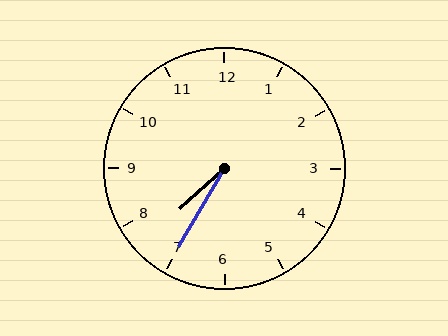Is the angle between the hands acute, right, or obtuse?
It is acute.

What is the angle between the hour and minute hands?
Approximately 18 degrees.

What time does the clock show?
7:35.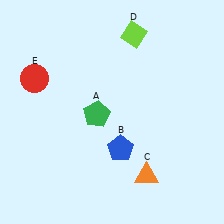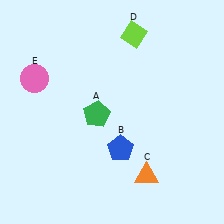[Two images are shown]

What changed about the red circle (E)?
In Image 1, E is red. In Image 2, it changed to pink.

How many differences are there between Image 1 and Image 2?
There is 1 difference between the two images.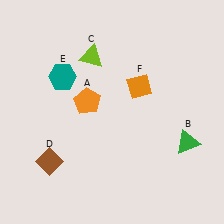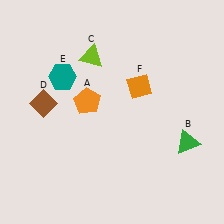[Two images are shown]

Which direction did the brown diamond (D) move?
The brown diamond (D) moved up.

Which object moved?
The brown diamond (D) moved up.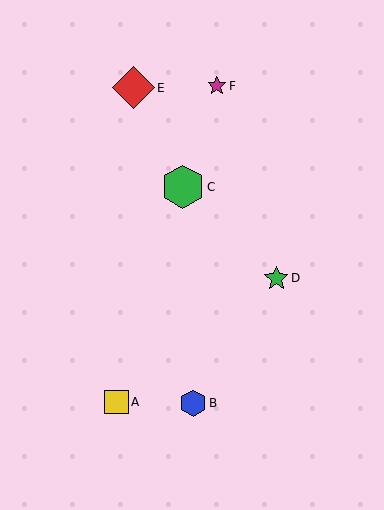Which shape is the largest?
The green hexagon (labeled C) is the largest.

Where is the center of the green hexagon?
The center of the green hexagon is at (183, 187).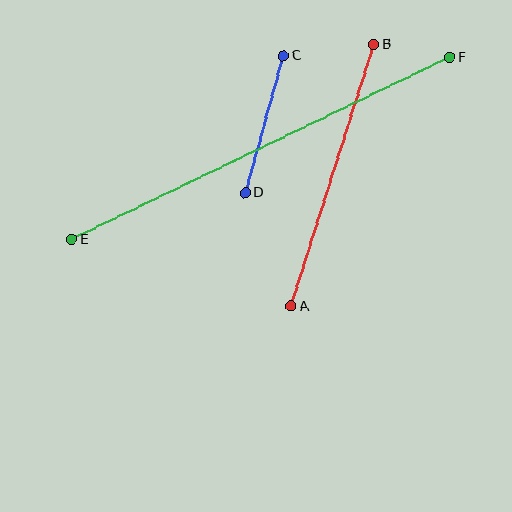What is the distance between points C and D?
The distance is approximately 142 pixels.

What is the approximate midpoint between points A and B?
The midpoint is at approximately (333, 175) pixels.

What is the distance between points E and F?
The distance is approximately 420 pixels.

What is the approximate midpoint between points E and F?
The midpoint is at approximately (261, 148) pixels.